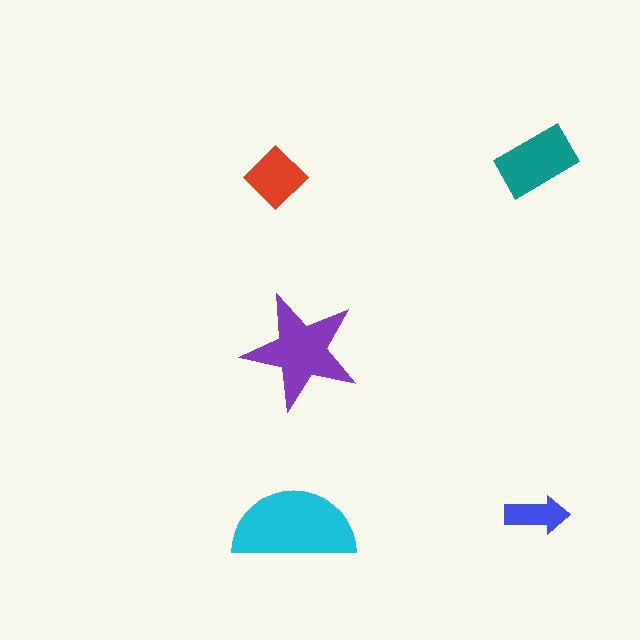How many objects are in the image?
There are 5 objects in the image.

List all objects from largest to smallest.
The cyan semicircle, the purple star, the teal rectangle, the red diamond, the blue arrow.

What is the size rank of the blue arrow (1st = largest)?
5th.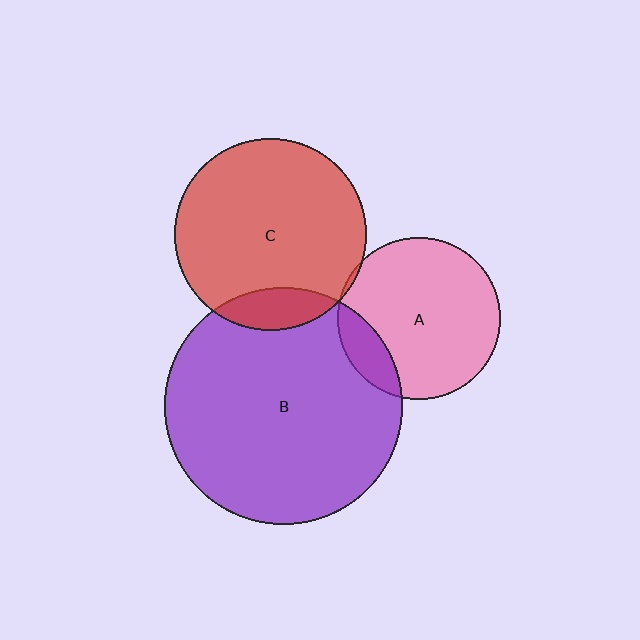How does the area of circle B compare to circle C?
Approximately 1.5 times.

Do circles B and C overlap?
Yes.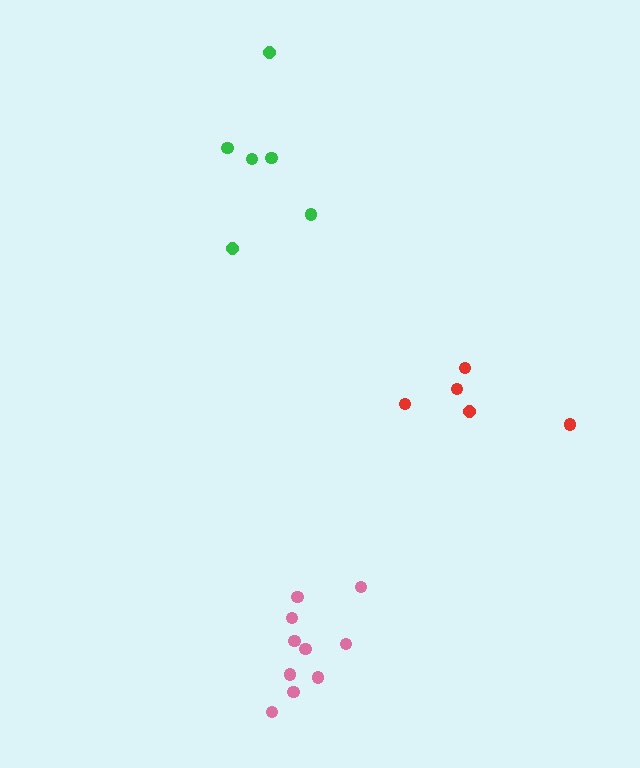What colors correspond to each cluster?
The clusters are colored: pink, red, green.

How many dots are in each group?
Group 1: 10 dots, Group 2: 5 dots, Group 3: 6 dots (21 total).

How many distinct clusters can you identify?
There are 3 distinct clusters.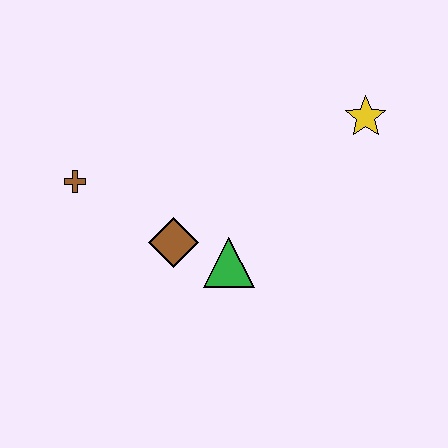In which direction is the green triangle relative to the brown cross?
The green triangle is to the right of the brown cross.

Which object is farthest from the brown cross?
The yellow star is farthest from the brown cross.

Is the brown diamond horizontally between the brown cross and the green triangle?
Yes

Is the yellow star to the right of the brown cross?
Yes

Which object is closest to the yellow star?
The green triangle is closest to the yellow star.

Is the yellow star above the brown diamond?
Yes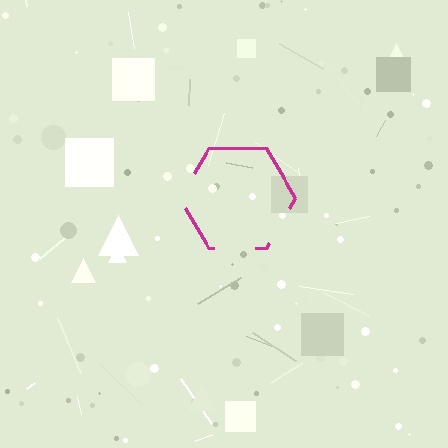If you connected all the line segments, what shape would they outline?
They would outline a hexagon.